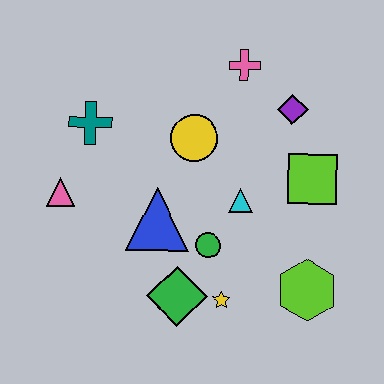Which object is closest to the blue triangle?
The green circle is closest to the blue triangle.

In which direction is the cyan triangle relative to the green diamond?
The cyan triangle is above the green diamond.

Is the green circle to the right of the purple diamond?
No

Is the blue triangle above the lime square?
No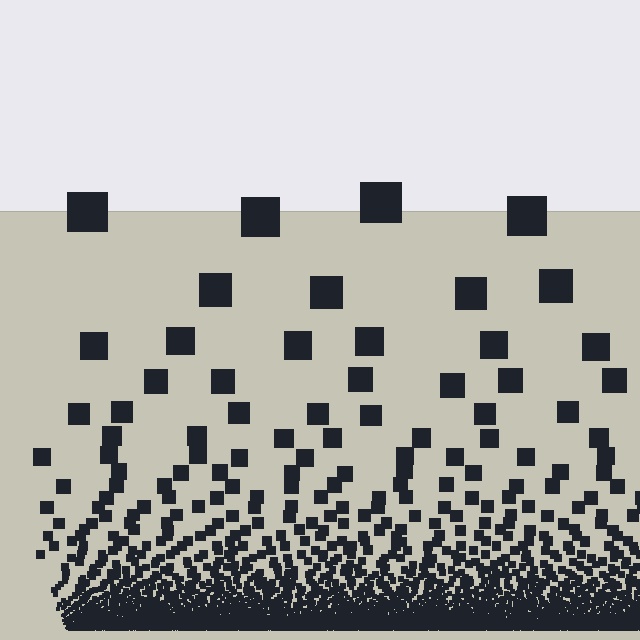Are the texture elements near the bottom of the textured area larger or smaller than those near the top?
Smaller. The gradient is inverted — elements near the bottom are smaller and denser.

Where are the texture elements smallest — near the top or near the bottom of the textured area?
Near the bottom.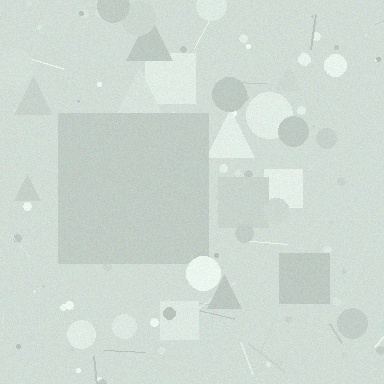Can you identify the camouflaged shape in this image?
The camouflaged shape is a square.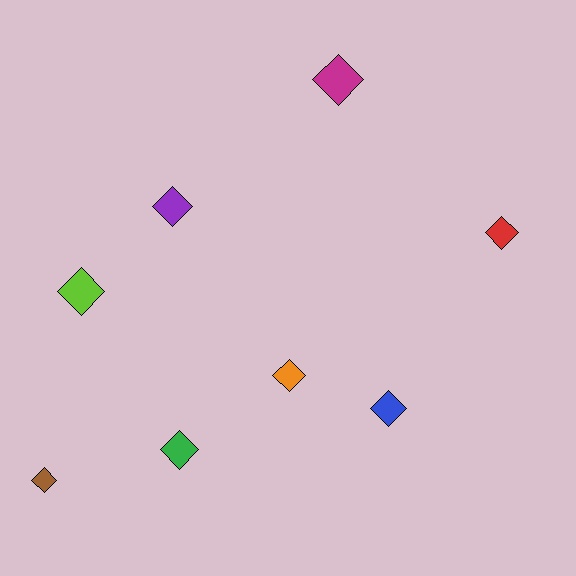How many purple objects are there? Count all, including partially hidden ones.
There is 1 purple object.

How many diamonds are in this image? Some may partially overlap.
There are 8 diamonds.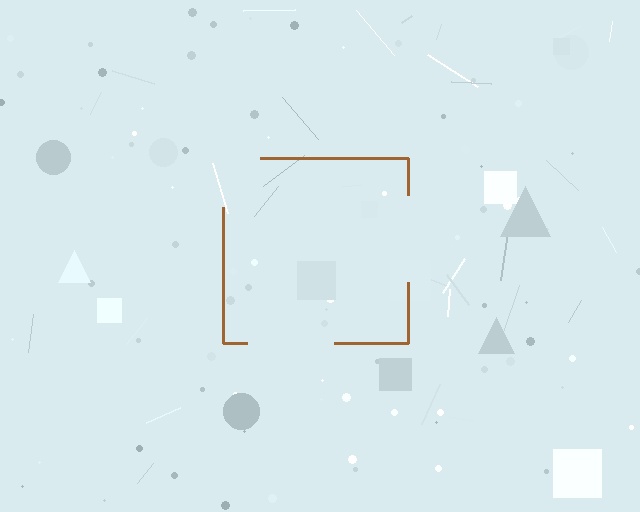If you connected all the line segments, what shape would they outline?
They would outline a square.